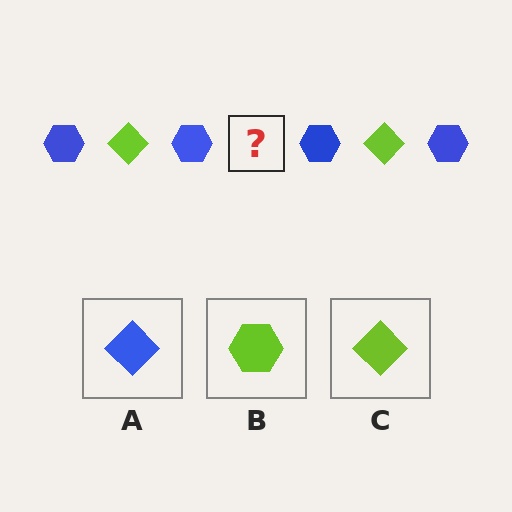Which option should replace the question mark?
Option C.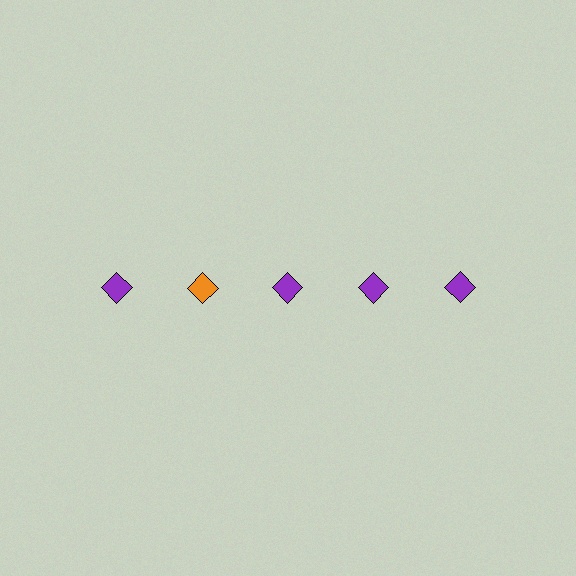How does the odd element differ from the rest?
It has a different color: orange instead of purple.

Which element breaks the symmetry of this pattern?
The orange diamond in the top row, second from left column breaks the symmetry. All other shapes are purple diamonds.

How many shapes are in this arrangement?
There are 5 shapes arranged in a grid pattern.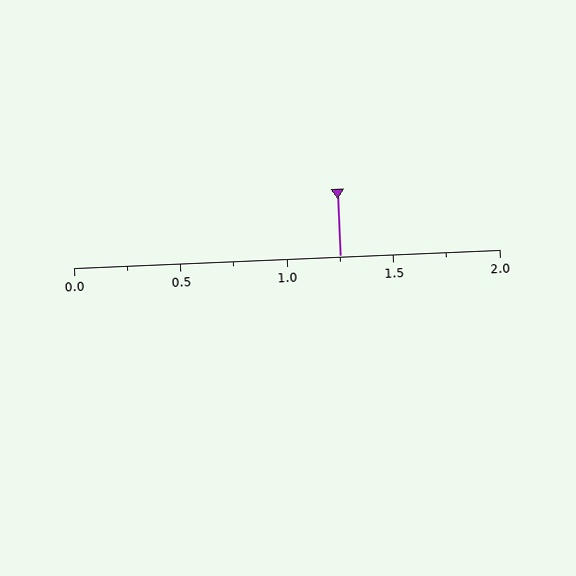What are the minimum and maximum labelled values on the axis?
The axis runs from 0.0 to 2.0.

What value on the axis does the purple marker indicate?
The marker indicates approximately 1.25.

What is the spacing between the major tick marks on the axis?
The major ticks are spaced 0.5 apart.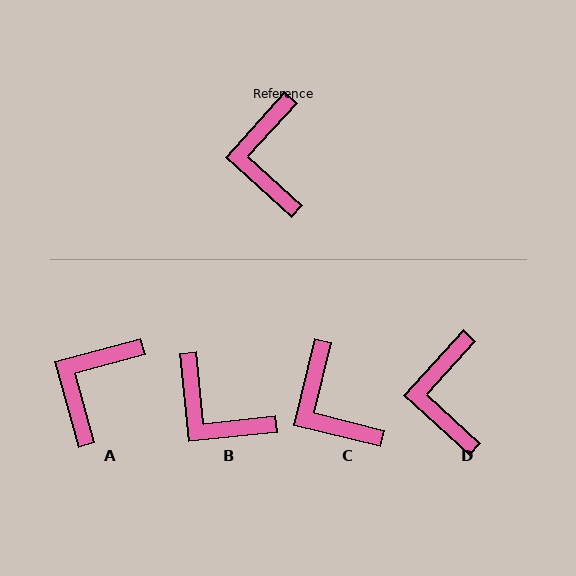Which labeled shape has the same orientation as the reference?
D.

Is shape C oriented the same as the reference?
No, it is off by about 28 degrees.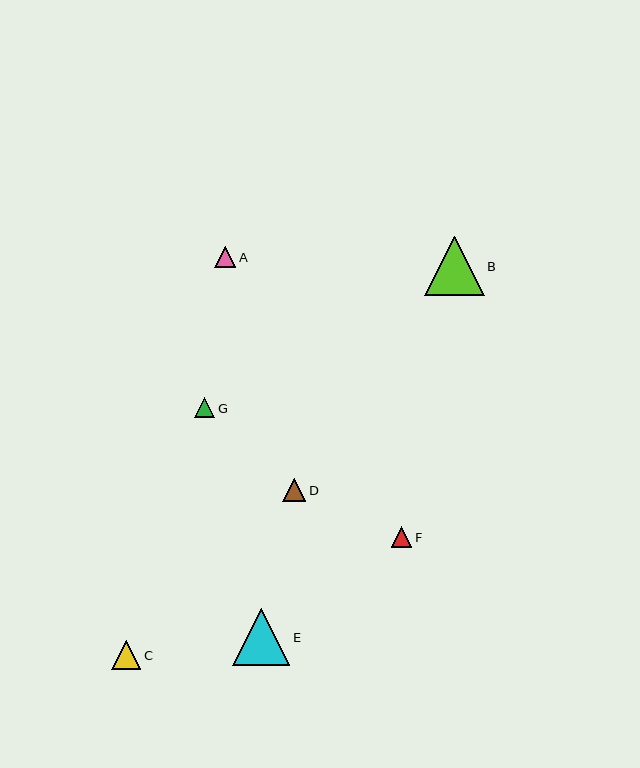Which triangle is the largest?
Triangle B is the largest with a size of approximately 59 pixels.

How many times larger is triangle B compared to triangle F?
Triangle B is approximately 2.9 times the size of triangle F.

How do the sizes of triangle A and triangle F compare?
Triangle A and triangle F are approximately the same size.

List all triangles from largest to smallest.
From largest to smallest: B, E, C, D, A, F, G.